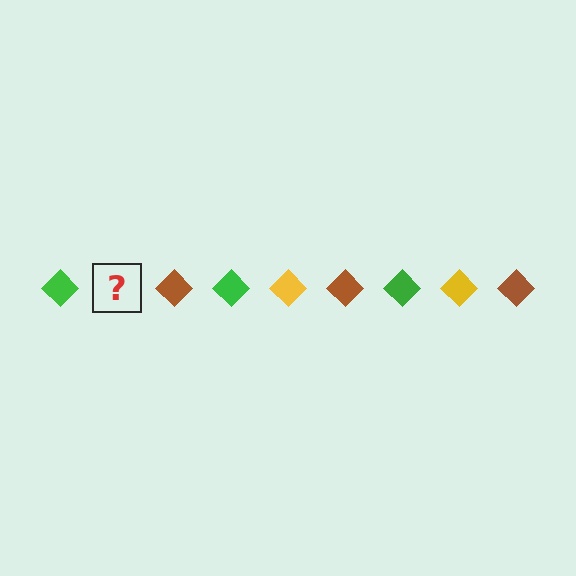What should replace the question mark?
The question mark should be replaced with a yellow diamond.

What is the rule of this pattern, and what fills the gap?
The rule is that the pattern cycles through green, yellow, brown diamonds. The gap should be filled with a yellow diamond.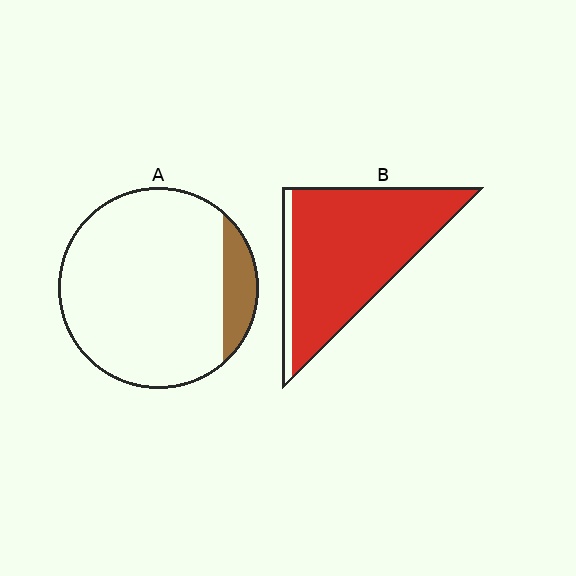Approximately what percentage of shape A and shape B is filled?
A is approximately 10% and B is approximately 90%.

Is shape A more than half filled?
No.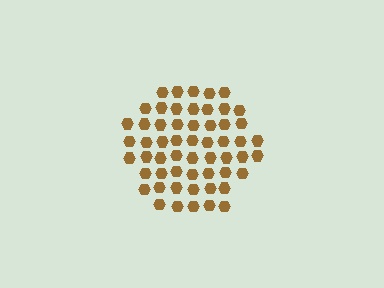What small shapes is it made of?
It is made of small hexagons.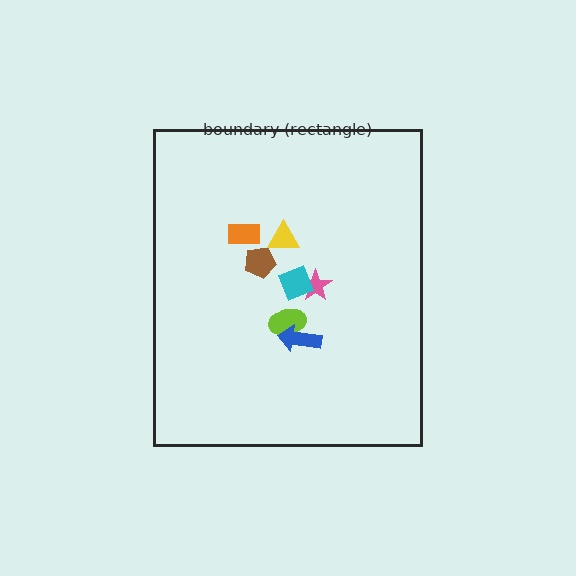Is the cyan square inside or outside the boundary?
Inside.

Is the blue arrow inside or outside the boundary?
Inside.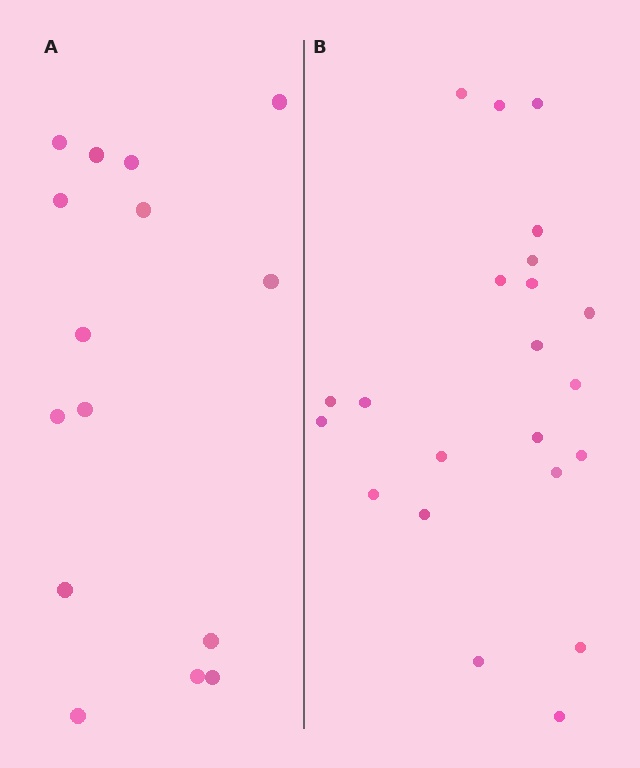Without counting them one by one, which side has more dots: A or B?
Region B (the right region) has more dots.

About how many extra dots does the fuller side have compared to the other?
Region B has roughly 8 or so more dots than region A.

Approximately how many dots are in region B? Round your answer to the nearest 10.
About 20 dots. (The exact count is 22, which rounds to 20.)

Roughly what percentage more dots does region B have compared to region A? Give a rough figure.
About 45% more.